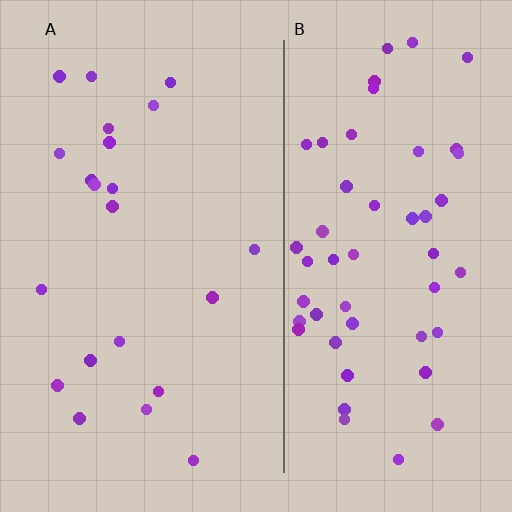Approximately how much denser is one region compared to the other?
Approximately 2.4× — region B over region A.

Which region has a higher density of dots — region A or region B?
B (the right).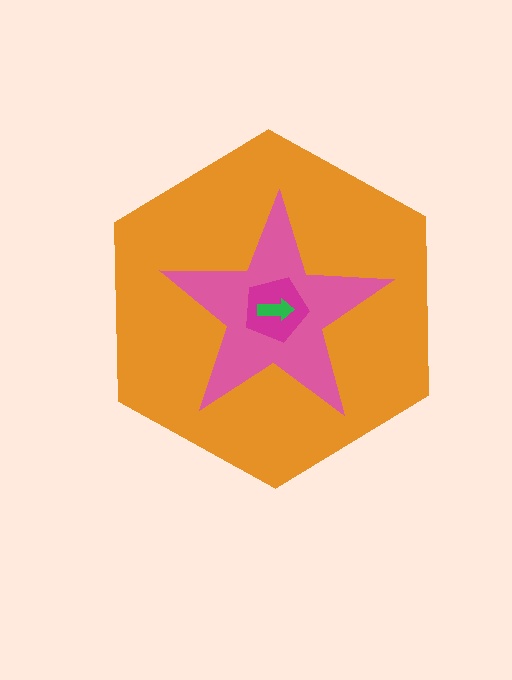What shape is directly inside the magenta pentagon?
The green arrow.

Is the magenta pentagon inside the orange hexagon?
Yes.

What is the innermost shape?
The green arrow.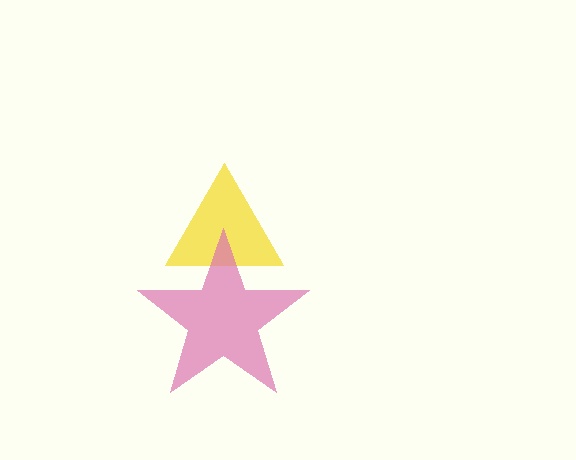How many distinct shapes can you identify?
There are 2 distinct shapes: a yellow triangle, a pink star.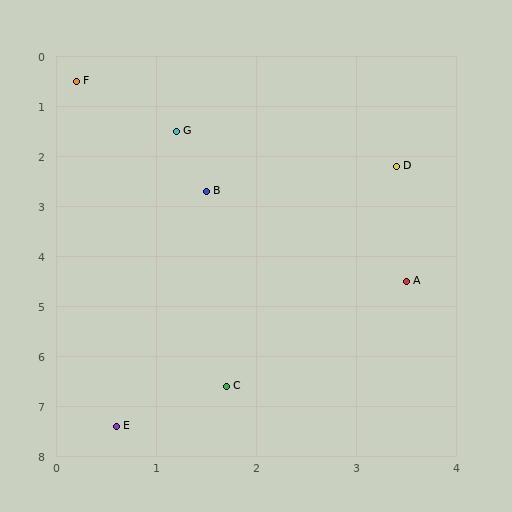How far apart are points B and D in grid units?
Points B and D are about 2.0 grid units apart.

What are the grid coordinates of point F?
Point F is at approximately (0.2, 0.5).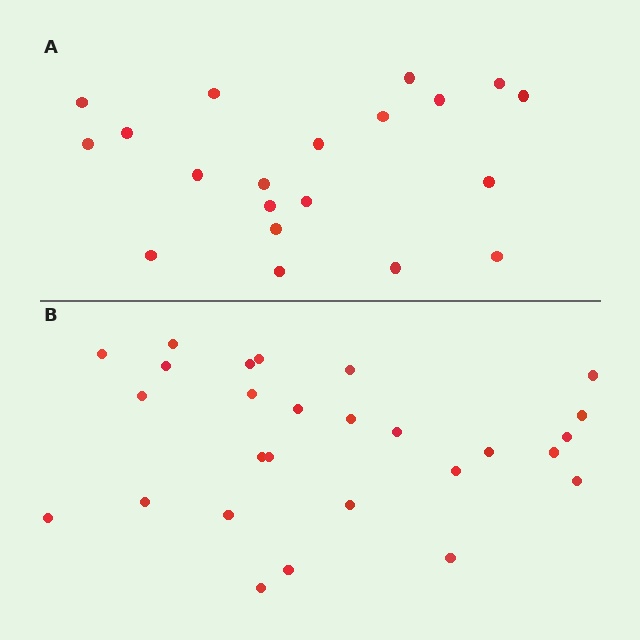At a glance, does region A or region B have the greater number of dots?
Region B (the bottom region) has more dots.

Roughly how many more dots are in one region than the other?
Region B has roughly 8 or so more dots than region A.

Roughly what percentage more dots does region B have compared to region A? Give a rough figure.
About 35% more.